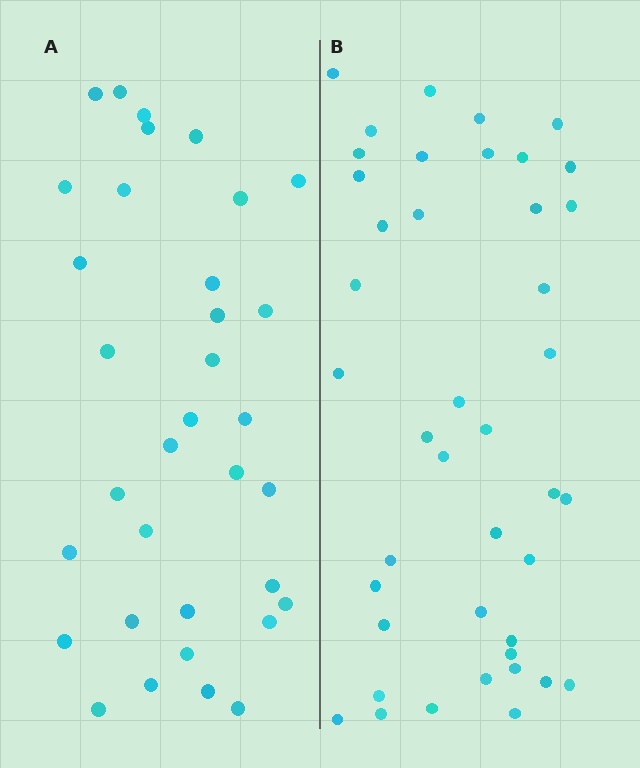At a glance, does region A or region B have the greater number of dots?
Region B (the right region) has more dots.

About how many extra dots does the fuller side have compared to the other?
Region B has roughly 8 or so more dots than region A.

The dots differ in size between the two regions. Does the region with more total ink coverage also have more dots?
No. Region A has more total ink coverage because its dots are larger, but region B actually contains more individual dots. Total area can be misleading — the number of items is what matters here.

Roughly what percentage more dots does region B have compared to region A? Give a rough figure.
About 25% more.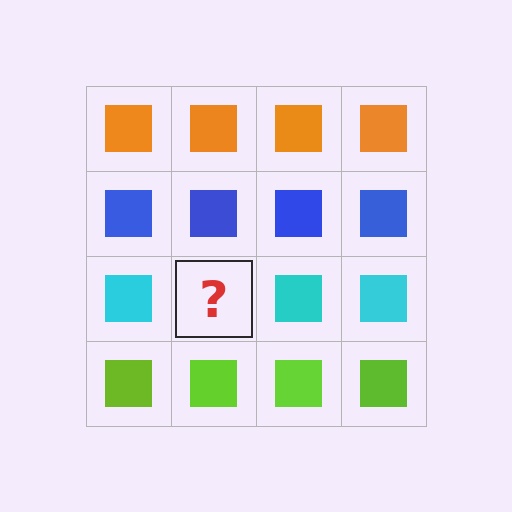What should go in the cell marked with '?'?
The missing cell should contain a cyan square.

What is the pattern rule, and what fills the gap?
The rule is that each row has a consistent color. The gap should be filled with a cyan square.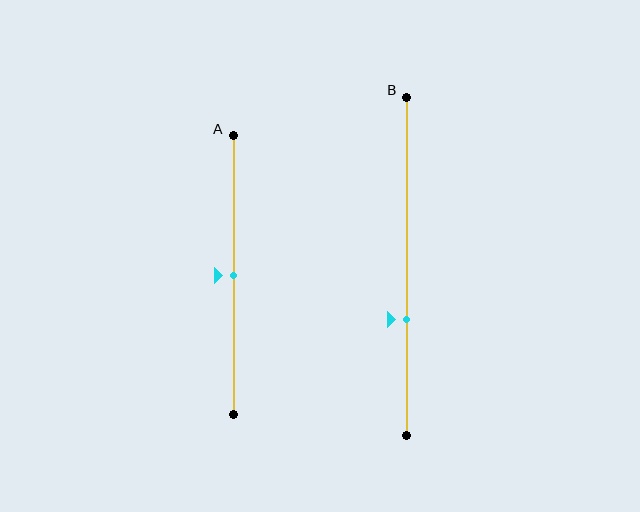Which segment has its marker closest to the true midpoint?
Segment A has its marker closest to the true midpoint.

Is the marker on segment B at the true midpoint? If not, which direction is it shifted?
No, the marker on segment B is shifted downward by about 16% of the segment length.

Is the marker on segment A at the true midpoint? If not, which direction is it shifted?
Yes, the marker on segment A is at the true midpoint.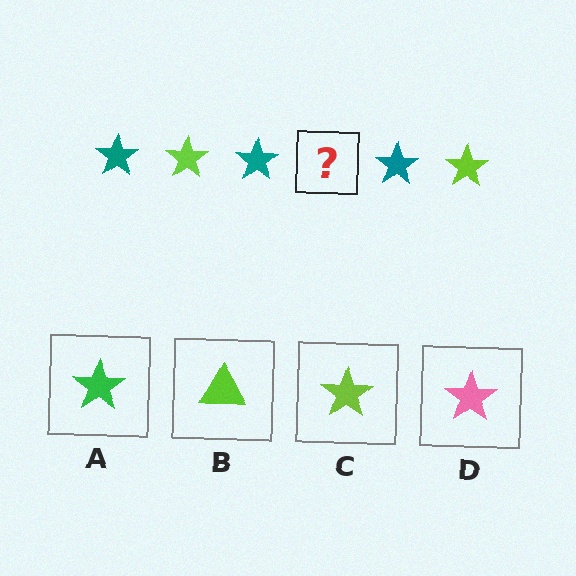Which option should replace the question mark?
Option C.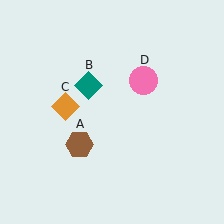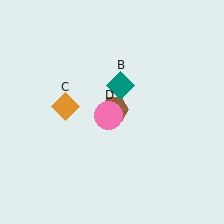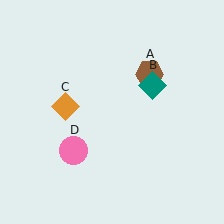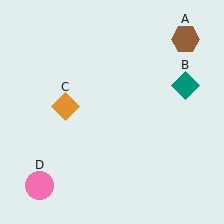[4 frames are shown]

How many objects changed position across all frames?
3 objects changed position: brown hexagon (object A), teal diamond (object B), pink circle (object D).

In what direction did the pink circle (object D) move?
The pink circle (object D) moved down and to the left.